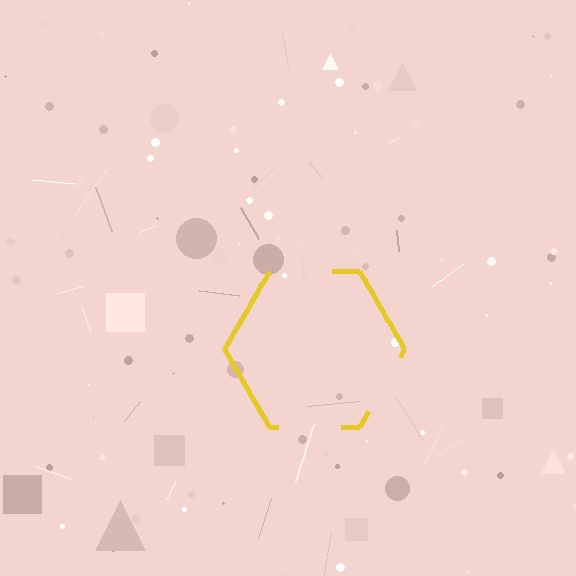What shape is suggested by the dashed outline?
The dashed outline suggests a hexagon.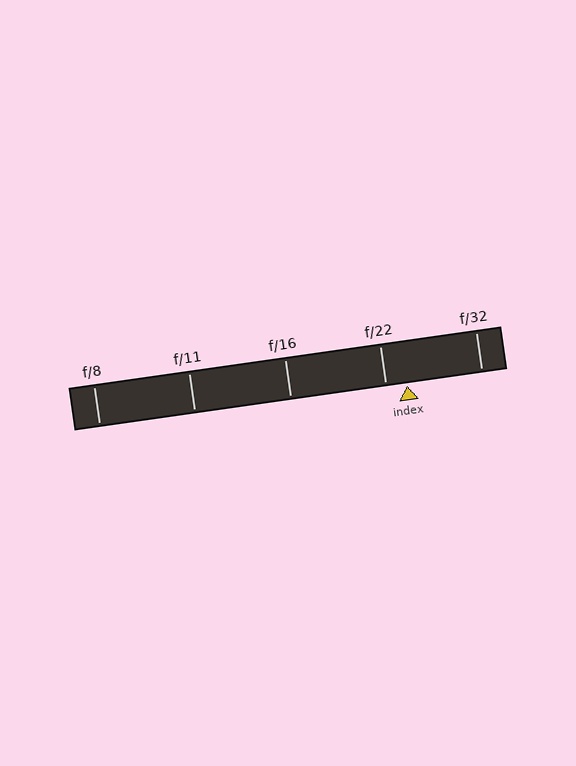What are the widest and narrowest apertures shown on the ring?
The widest aperture shown is f/8 and the narrowest is f/32.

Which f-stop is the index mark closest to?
The index mark is closest to f/22.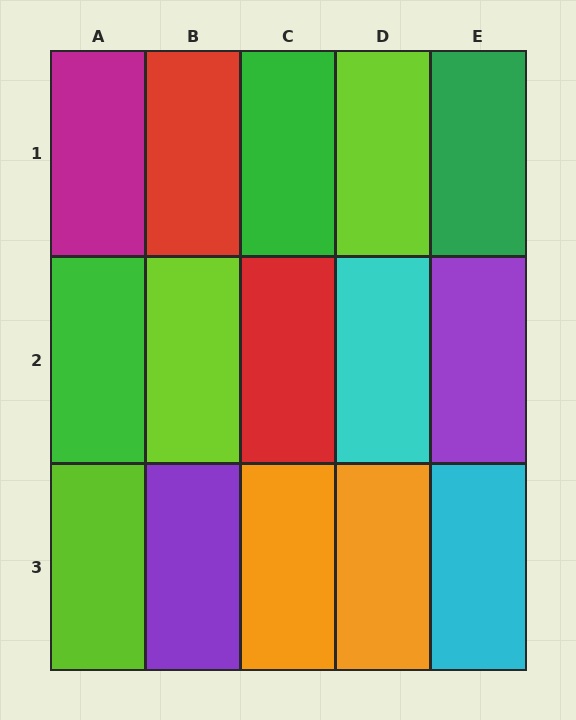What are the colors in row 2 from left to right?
Green, lime, red, cyan, purple.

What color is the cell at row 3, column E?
Cyan.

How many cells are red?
2 cells are red.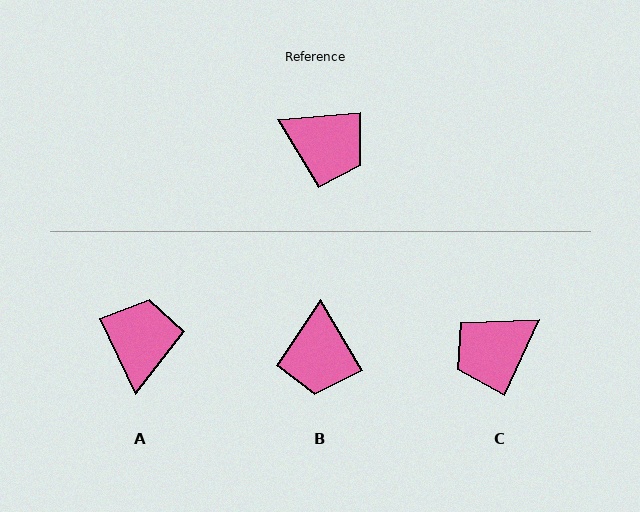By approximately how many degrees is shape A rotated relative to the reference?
Approximately 111 degrees counter-clockwise.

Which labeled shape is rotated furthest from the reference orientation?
C, about 120 degrees away.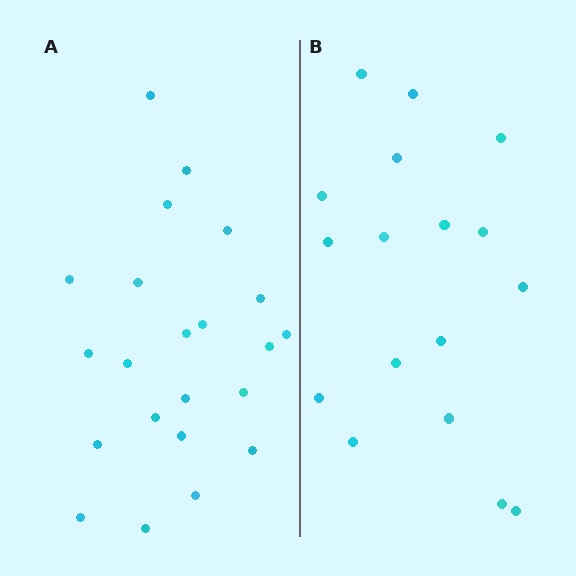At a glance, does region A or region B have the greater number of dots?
Region A (the left region) has more dots.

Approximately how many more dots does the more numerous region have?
Region A has about 5 more dots than region B.